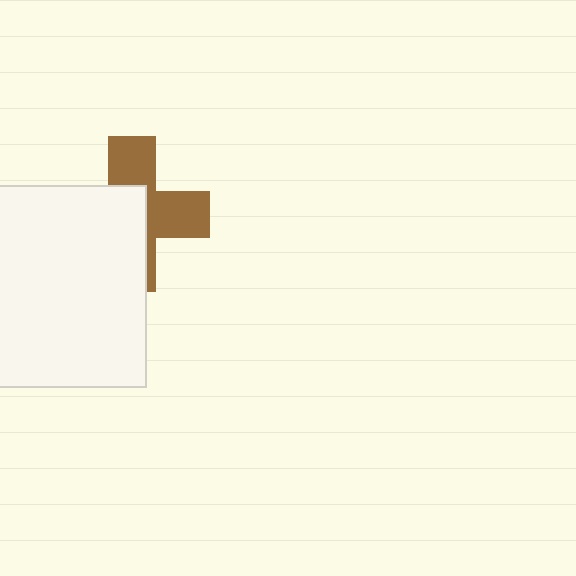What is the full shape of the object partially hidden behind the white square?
The partially hidden object is a brown cross.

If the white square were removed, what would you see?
You would see the complete brown cross.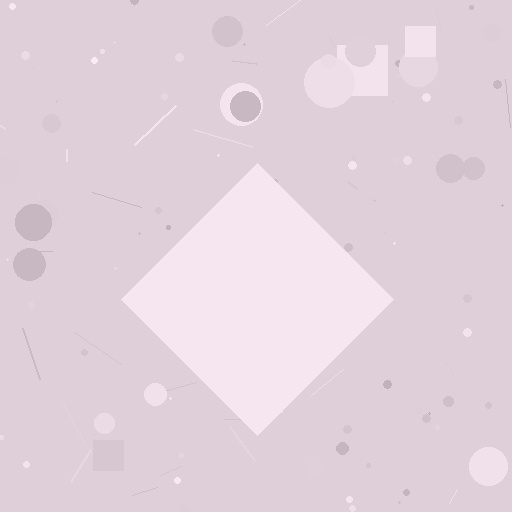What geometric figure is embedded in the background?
A diamond is embedded in the background.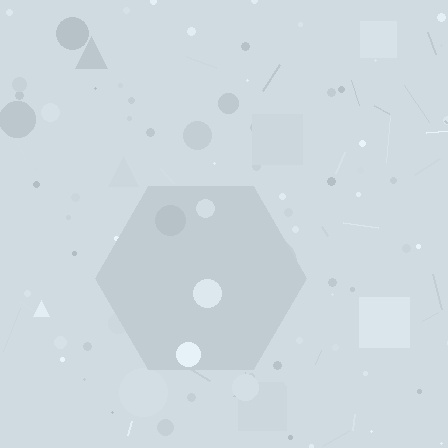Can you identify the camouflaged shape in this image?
The camouflaged shape is a hexagon.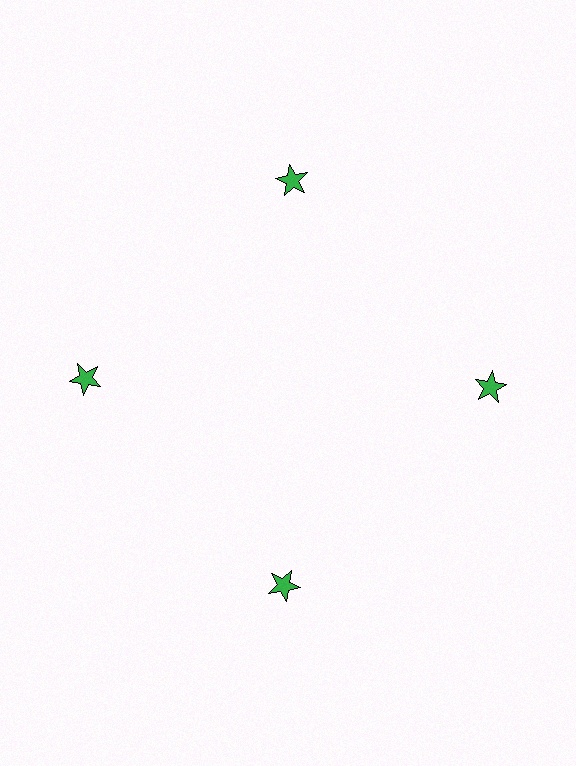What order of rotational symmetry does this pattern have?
This pattern has 4-fold rotational symmetry.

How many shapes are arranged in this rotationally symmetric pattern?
There are 4 shapes, arranged in 4 groups of 1.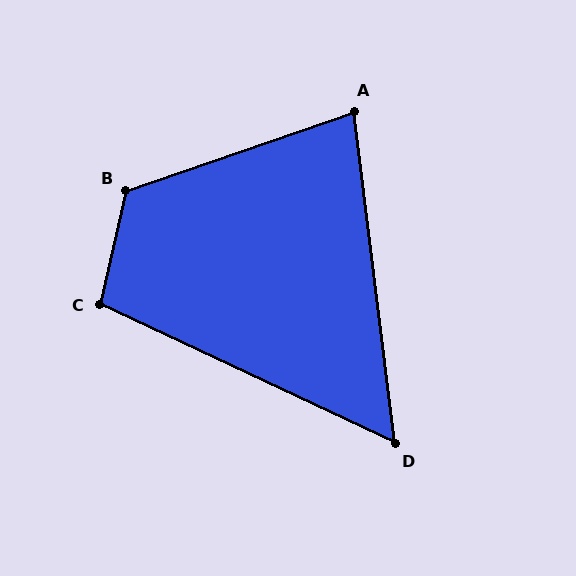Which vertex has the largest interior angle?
B, at approximately 122 degrees.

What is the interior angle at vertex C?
Approximately 102 degrees (obtuse).